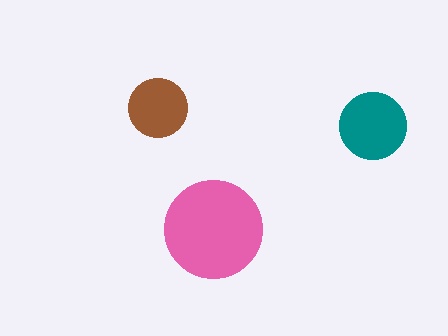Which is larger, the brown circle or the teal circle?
The teal one.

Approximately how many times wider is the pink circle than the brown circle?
About 1.5 times wider.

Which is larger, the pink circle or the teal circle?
The pink one.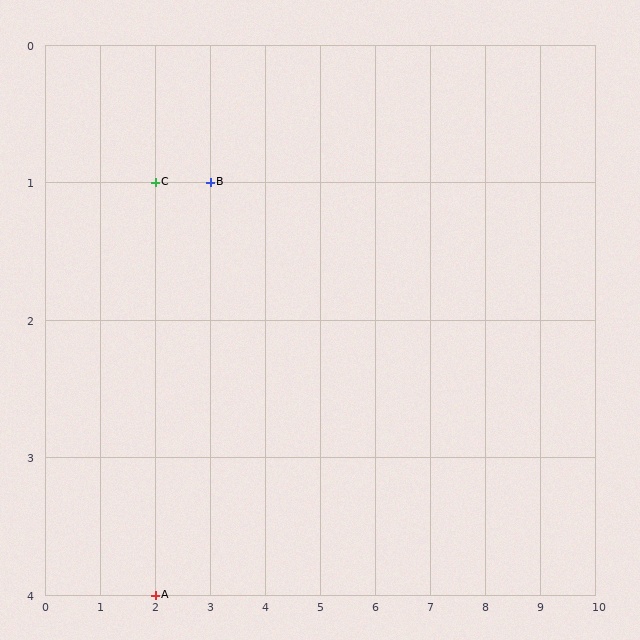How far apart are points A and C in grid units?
Points A and C are 3 rows apart.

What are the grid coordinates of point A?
Point A is at grid coordinates (2, 4).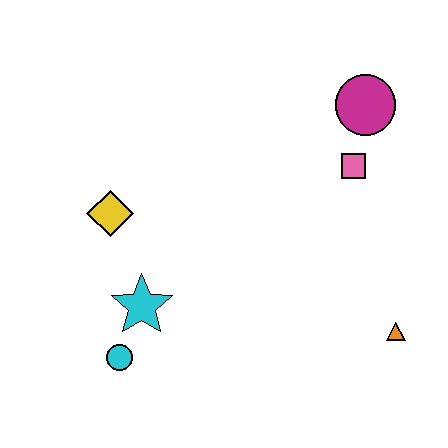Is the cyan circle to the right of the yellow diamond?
Yes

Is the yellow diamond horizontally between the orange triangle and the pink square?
No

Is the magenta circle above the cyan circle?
Yes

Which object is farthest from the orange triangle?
The yellow diamond is farthest from the orange triangle.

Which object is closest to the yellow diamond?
The cyan star is closest to the yellow diamond.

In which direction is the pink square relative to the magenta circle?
The pink square is below the magenta circle.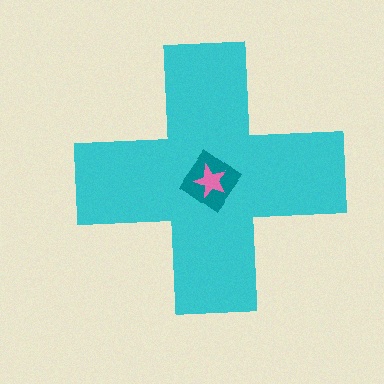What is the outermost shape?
The cyan cross.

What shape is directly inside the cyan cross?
The teal diamond.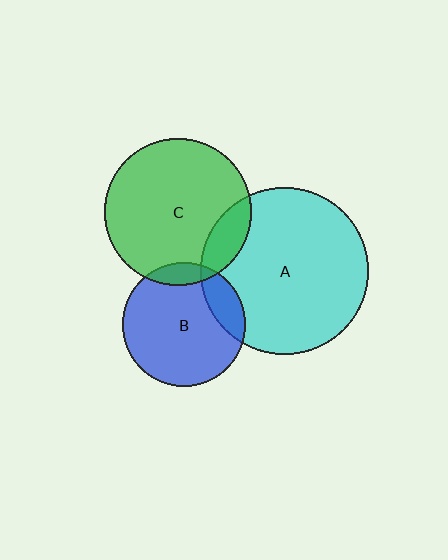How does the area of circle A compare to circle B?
Approximately 1.9 times.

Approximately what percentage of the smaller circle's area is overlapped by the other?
Approximately 15%.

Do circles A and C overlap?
Yes.